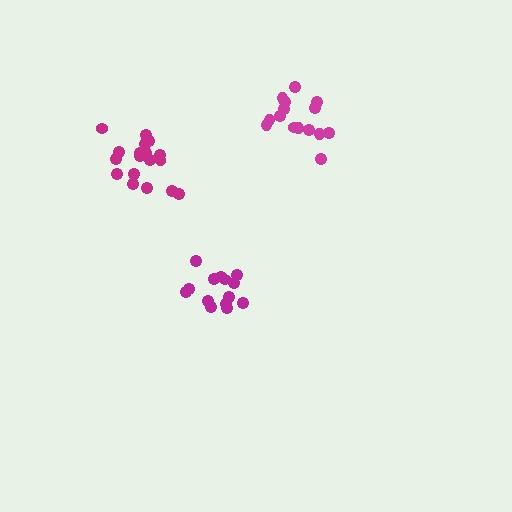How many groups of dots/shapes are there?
There are 3 groups.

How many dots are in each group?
Group 1: 14 dots, Group 2: 15 dots, Group 3: 18 dots (47 total).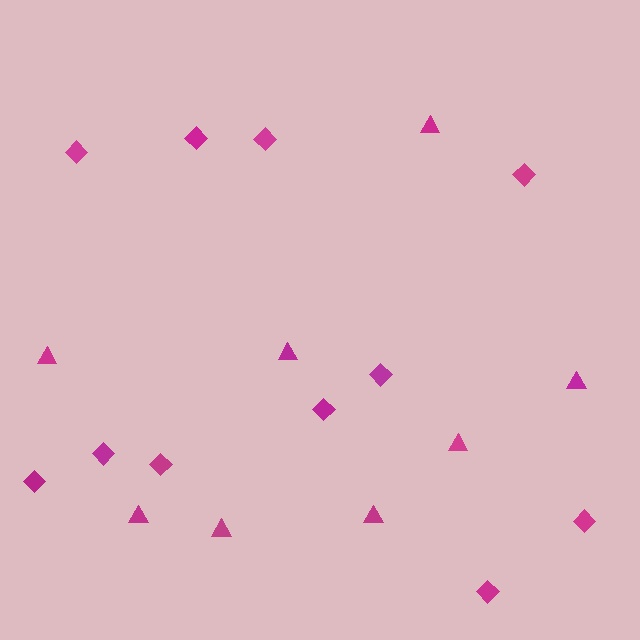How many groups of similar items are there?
There are 2 groups: one group of diamonds (11) and one group of triangles (8).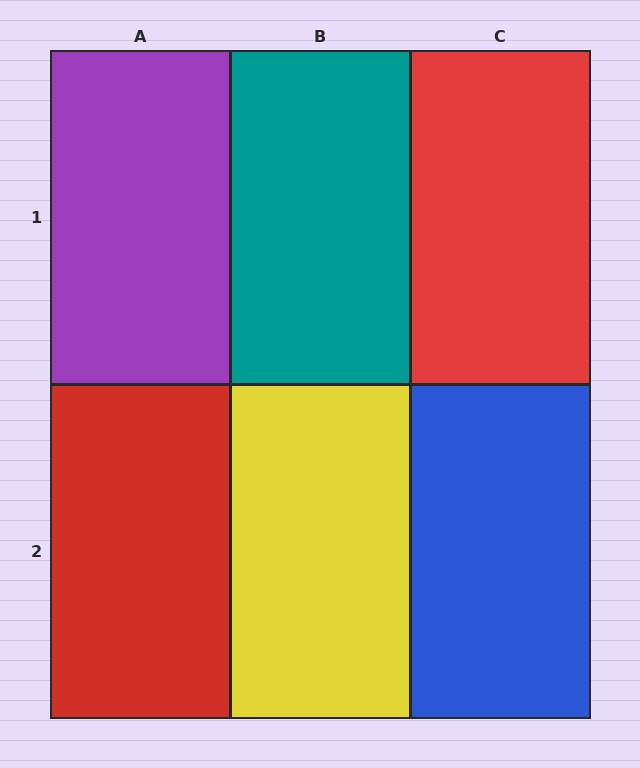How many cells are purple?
1 cell is purple.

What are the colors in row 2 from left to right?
Red, yellow, blue.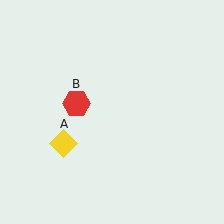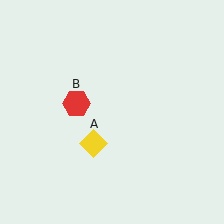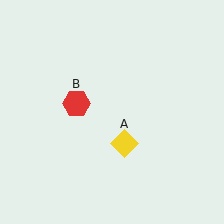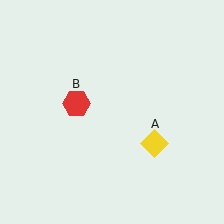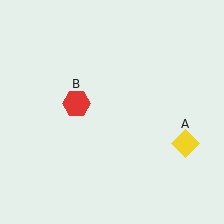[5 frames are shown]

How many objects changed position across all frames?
1 object changed position: yellow diamond (object A).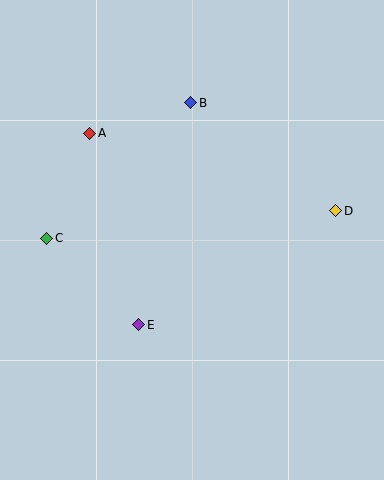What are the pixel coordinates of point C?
Point C is at (47, 238).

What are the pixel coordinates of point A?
Point A is at (90, 133).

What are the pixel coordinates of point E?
Point E is at (139, 325).